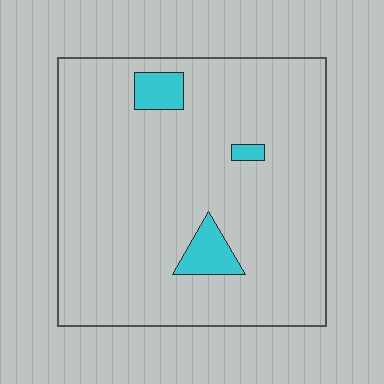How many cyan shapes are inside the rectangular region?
3.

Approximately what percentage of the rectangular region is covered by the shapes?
Approximately 5%.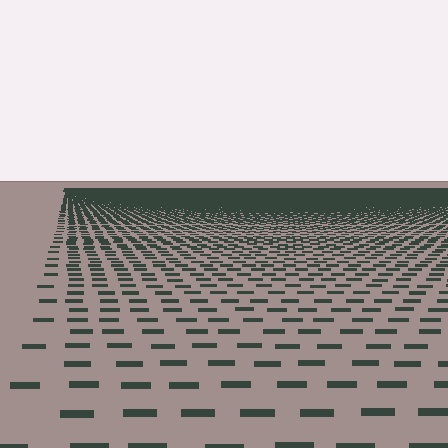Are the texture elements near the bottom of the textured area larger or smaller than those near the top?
Larger. Near the bottom, elements are closer to the viewer and appear at a bigger on-screen size.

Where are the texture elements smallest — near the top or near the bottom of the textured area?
Near the top.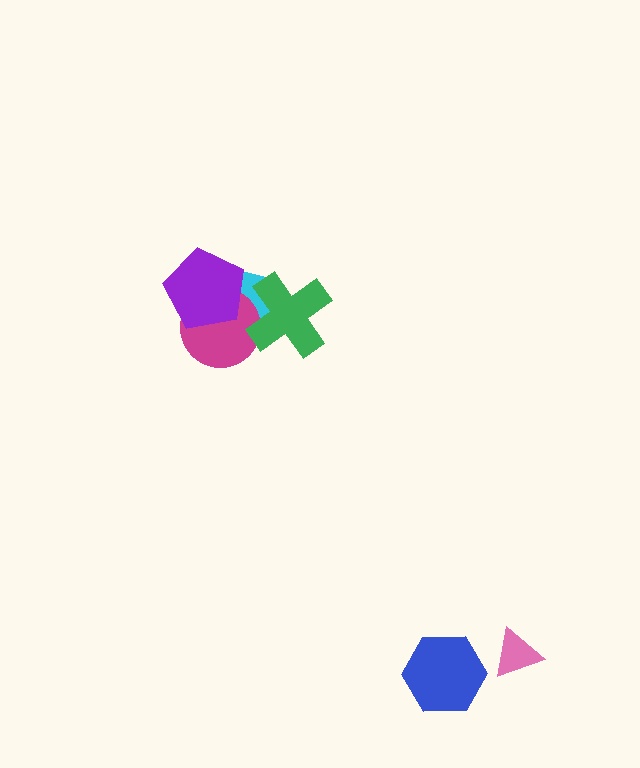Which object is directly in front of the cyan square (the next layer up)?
The magenta circle is directly in front of the cyan square.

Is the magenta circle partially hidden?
Yes, it is partially covered by another shape.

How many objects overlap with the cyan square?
3 objects overlap with the cyan square.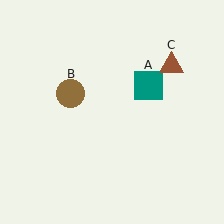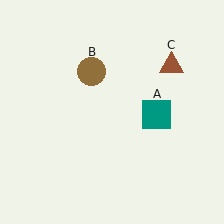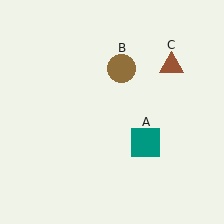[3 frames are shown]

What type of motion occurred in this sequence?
The teal square (object A), brown circle (object B) rotated clockwise around the center of the scene.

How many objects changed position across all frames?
2 objects changed position: teal square (object A), brown circle (object B).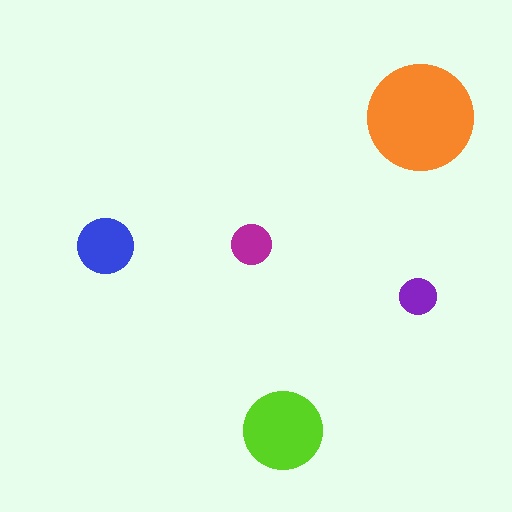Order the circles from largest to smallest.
the orange one, the lime one, the blue one, the magenta one, the purple one.